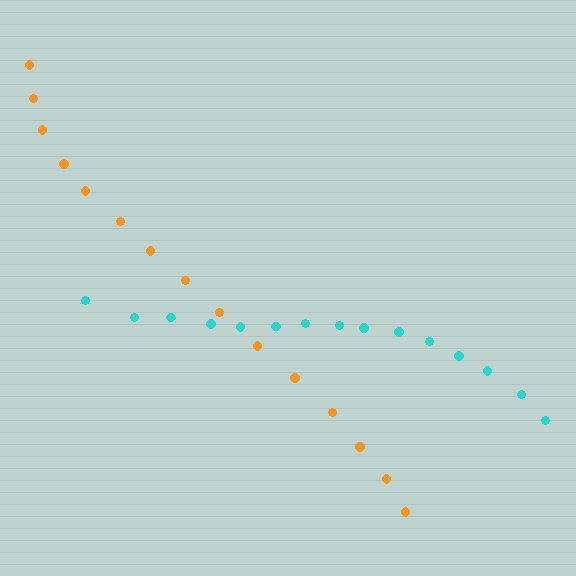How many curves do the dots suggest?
There are 2 distinct paths.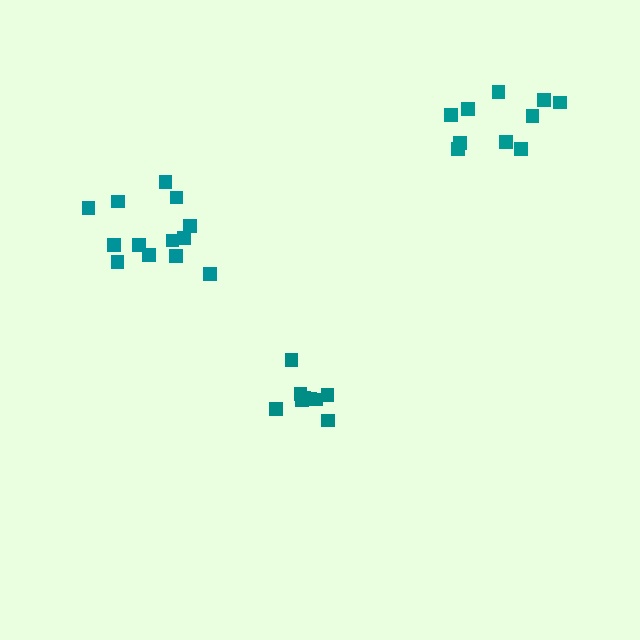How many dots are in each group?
Group 1: 11 dots, Group 2: 9 dots, Group 3: 13 dots (33 total).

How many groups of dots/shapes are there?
There are 3 groups.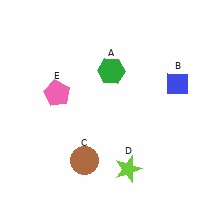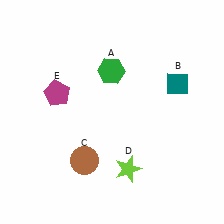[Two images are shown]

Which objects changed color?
B changed from blue to teal. E changed from pink to magenta.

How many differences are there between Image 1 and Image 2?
There are 2 differences between the two images.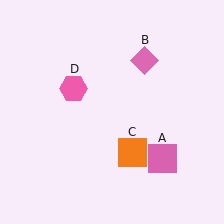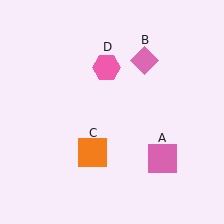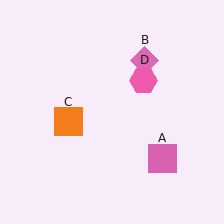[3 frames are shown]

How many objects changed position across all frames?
2 objects changed position: orange square (object C), pink hexagon (object D).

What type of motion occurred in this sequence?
The orange square (object C), pink hexagon (object D) rotated clockwise around the center of the scene.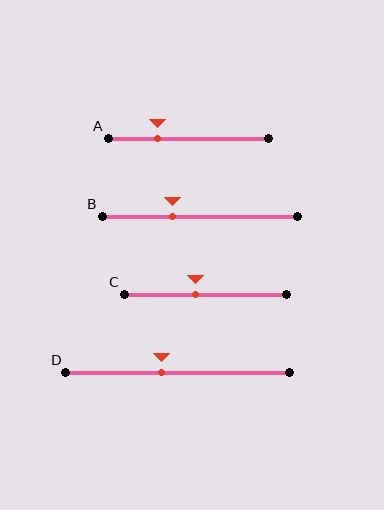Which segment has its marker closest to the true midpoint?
Segment C has its marker closest to the true midpoint.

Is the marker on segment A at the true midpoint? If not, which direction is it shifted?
No, the marker on segment A is shifted to the left by about 20% of the segment length.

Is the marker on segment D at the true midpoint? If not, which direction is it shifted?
No, the marker on segment D is shifted to the left by about 7% of the segment length.